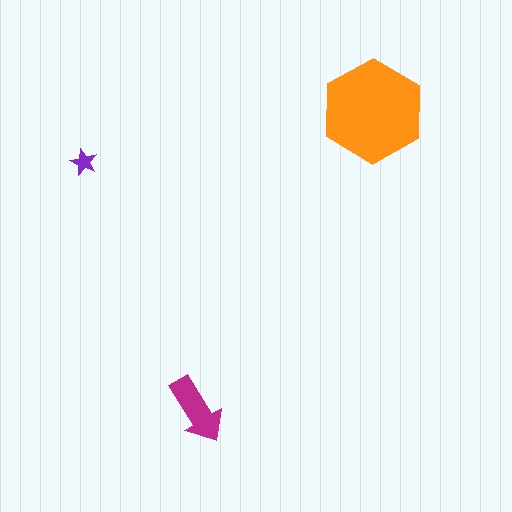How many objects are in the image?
There are 3 objects in the image.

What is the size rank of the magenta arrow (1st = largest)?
2nd.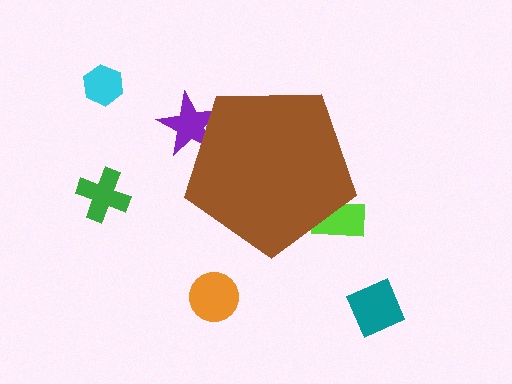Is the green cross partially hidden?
No, the green cross is fully visible.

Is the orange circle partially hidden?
No, the orange circle is fully visible.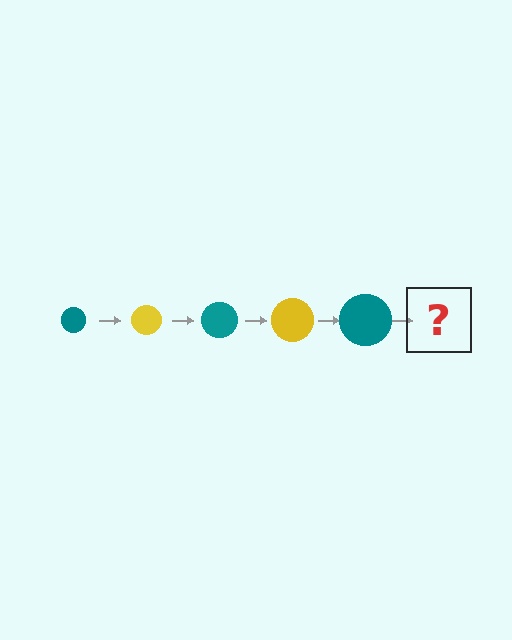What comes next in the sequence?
The next element should be a yellow circle, larger than the previous one.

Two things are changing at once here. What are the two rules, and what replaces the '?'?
The two rules are that the circle grows larger each step and the color cycles through teal and yellow. The '?' should be a yellow circle, larger than the previous one.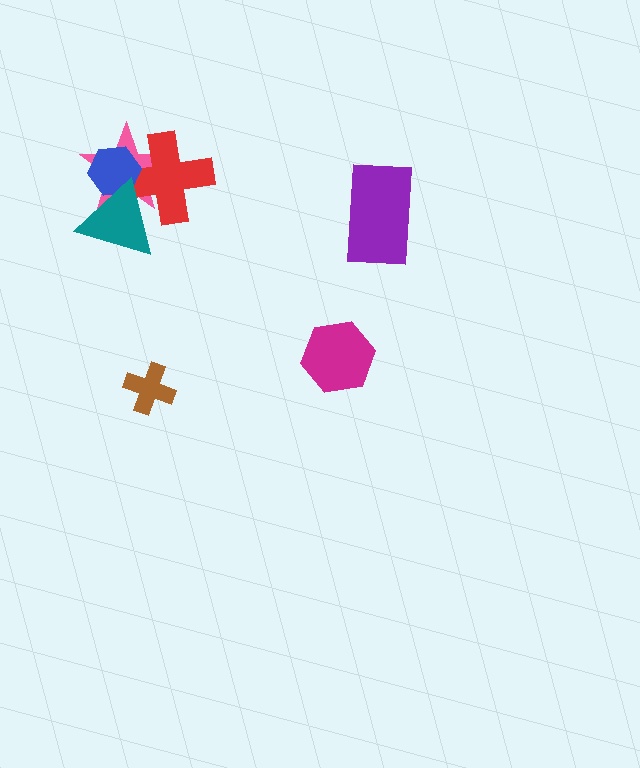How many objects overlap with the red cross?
3 objects overlap with the red cross.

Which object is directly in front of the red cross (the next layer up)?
The blue hexagon is directly in front of the red cross.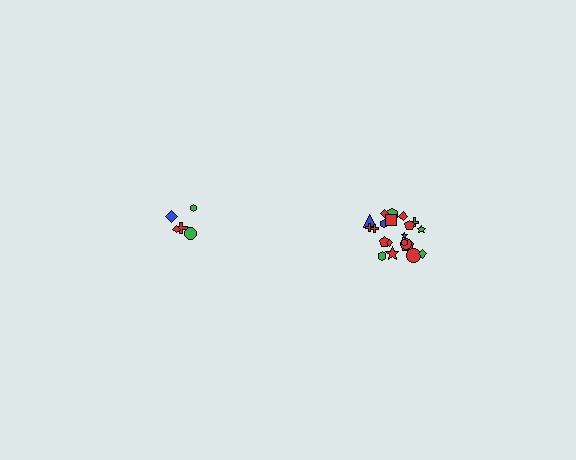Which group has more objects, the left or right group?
The right group.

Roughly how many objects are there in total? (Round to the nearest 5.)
Roughly 25 objects in total.